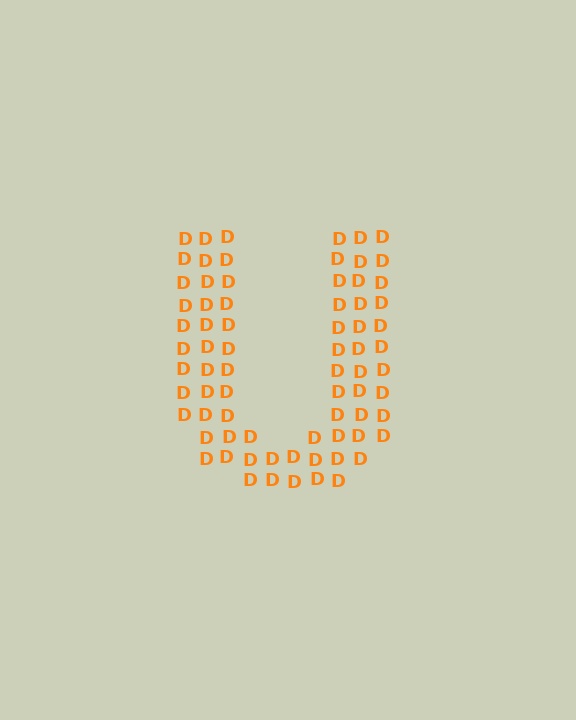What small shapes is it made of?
It is made of small letter D's.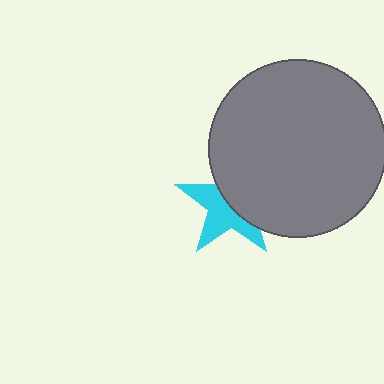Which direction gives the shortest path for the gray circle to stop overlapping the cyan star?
Moving toward the upper-right gives the shortest separation.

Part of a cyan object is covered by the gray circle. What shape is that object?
It is a star.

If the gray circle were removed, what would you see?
You would see the complete cyan star.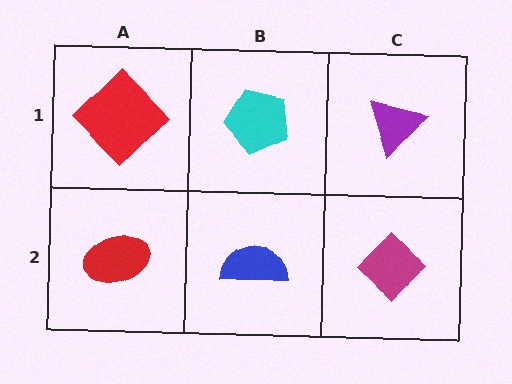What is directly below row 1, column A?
A red ellipse.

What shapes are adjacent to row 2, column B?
A cyan pentagon (row 1, column B), a red ellipse (row 2, column A), a magenta diamond (row 2, column C).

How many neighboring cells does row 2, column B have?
3.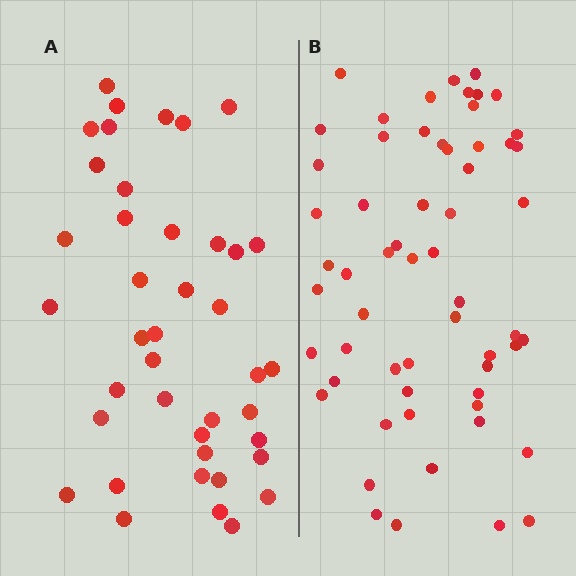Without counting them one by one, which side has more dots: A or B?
Region B (the right region) has more dots.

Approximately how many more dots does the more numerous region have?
Region B has approximately 20 more dots than region A.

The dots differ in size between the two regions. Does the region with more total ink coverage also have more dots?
No. Region A has more total ink coverage because its dots are larger, but region B actually contains more individual dots. Total area can be misleading — the number of items is what matters here.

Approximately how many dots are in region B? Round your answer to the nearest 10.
About 60 dots. (The exact count is 59, which rounds to 60.)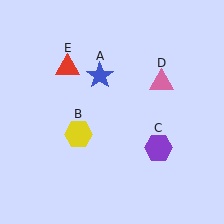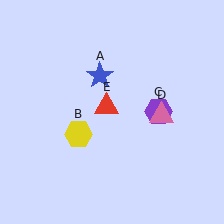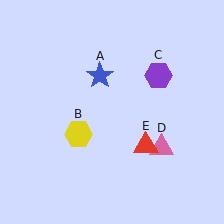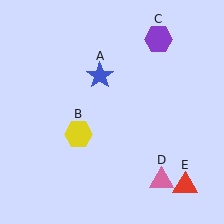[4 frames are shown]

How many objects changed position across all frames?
3 objects changed position: purple hexagon (object C), pink triangle (object D), red triangle (object E).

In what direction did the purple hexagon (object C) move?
The purple hexagon (object C) moved up.